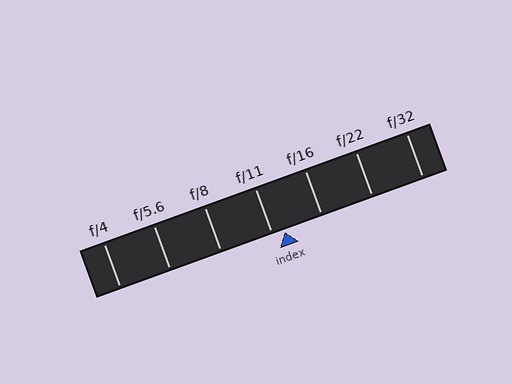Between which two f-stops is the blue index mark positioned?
The index mark is between f/11 and f/16.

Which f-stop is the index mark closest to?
The index mark is closest to f/11.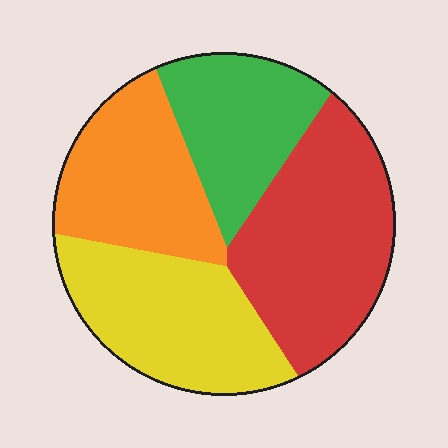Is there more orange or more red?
Red.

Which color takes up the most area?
Red, at roughly 30%.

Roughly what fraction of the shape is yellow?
Yellow takes up about one quarter (1/4) of the shape.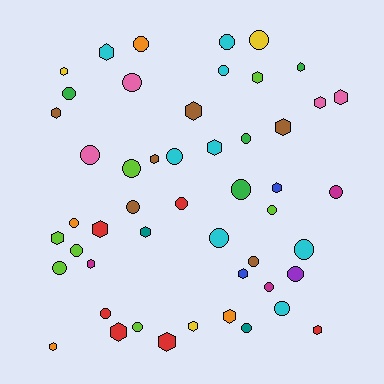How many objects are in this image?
There are 50 objects.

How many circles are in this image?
There are 27 circles.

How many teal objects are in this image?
There are 2 teal objects.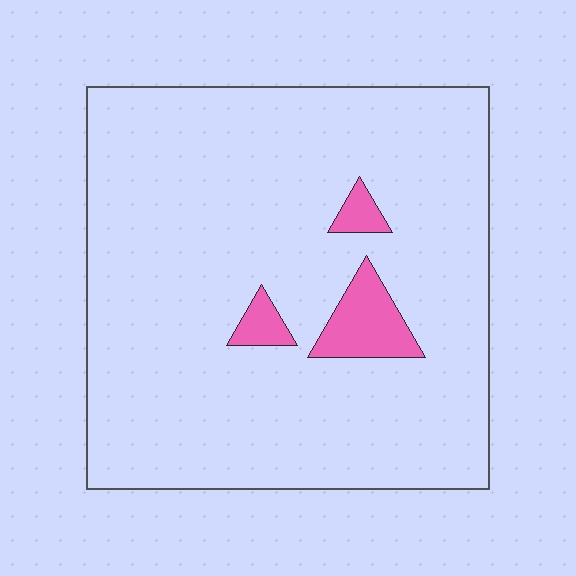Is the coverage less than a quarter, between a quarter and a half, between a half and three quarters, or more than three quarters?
Less than a quarter.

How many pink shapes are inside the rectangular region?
3.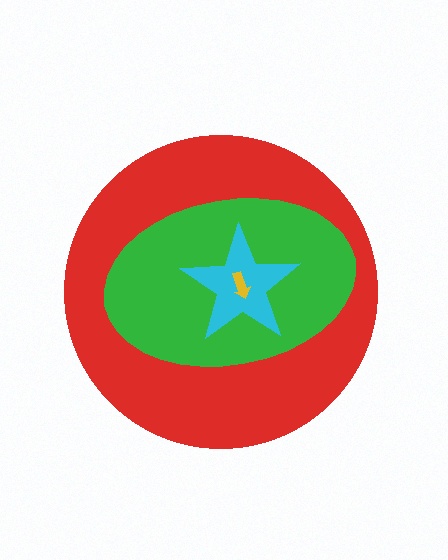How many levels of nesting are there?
4.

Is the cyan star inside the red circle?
Yes.